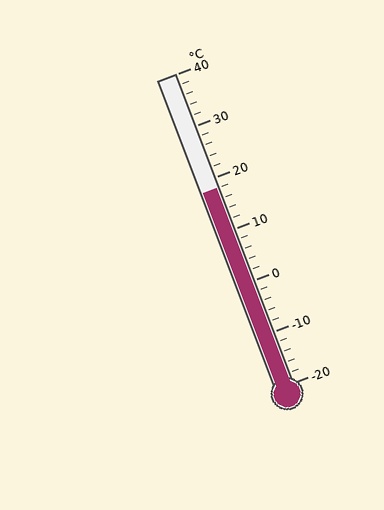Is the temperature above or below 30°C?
The temperature is below 30°C.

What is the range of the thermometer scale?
The thermometer scale ranges from -20°C to 40°C.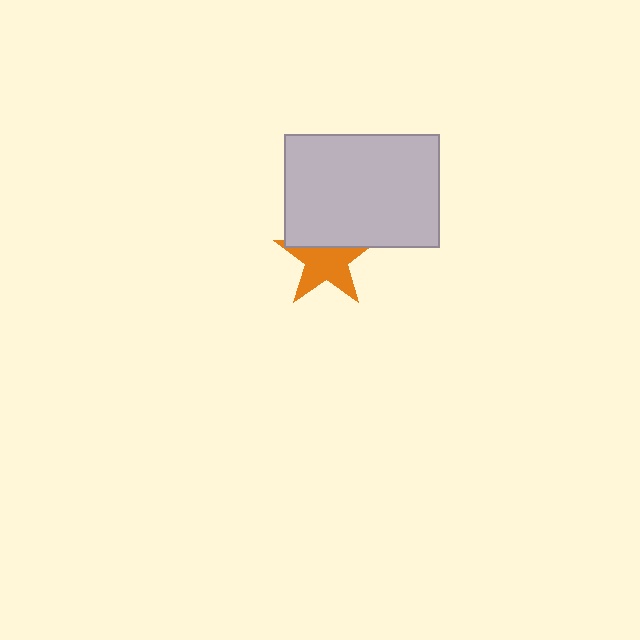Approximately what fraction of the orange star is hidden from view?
Roughly 33% of the orange star is hidden behind the light gray rectangle.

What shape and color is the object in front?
The object in front is a light gray rectangle.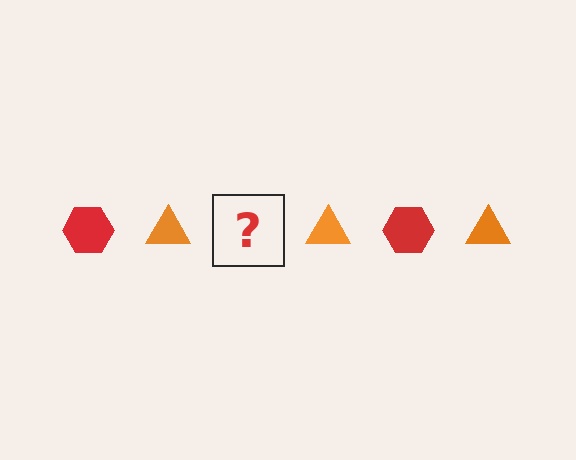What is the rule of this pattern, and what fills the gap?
The rule is that the pattern alternates between red hexagon and orange triangle. The gap should be filled with a red hexagon.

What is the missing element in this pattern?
The missing element is a red hexagon.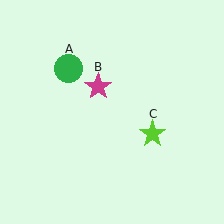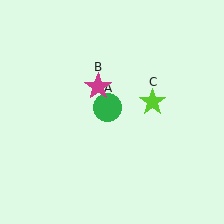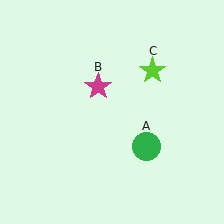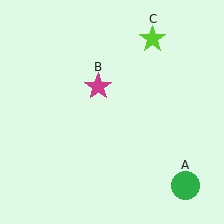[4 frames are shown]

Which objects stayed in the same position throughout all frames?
Magenta star (object B) remained stationary.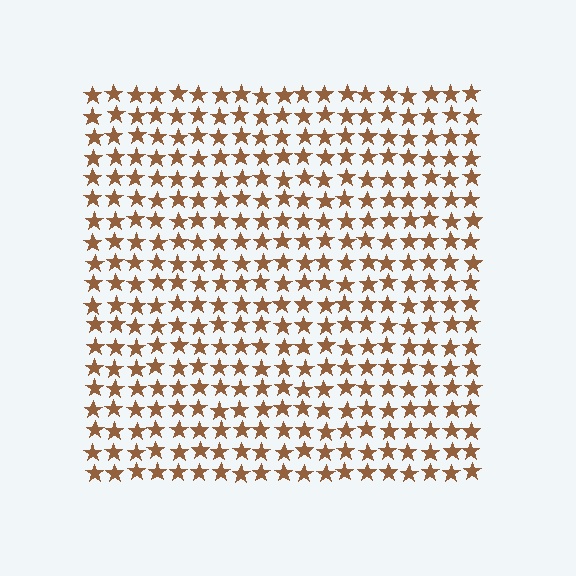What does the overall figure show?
The overall figure shows a square.